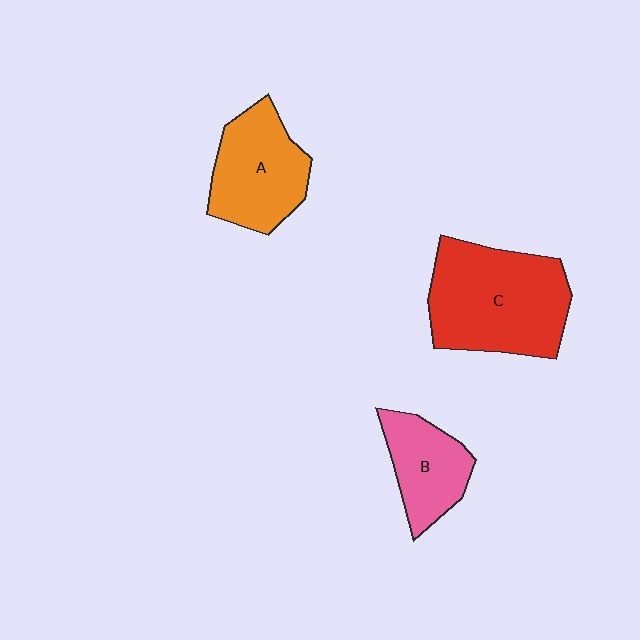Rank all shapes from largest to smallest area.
From largest to smallest: C (red), A (orange), B (pink).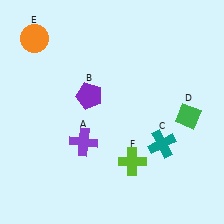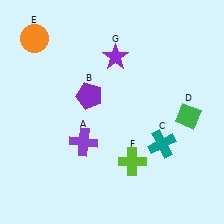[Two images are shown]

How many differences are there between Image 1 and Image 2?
There is 1 difference between the two images.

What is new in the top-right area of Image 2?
A purple star (G) was added in the top-right area of Image 2.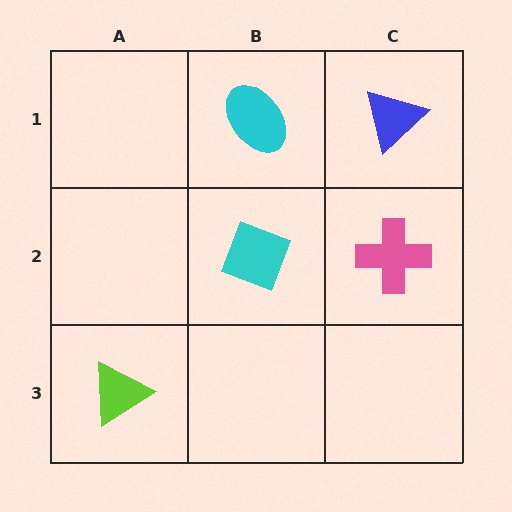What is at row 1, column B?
A cyan ellipse.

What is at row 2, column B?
A cyan diamond.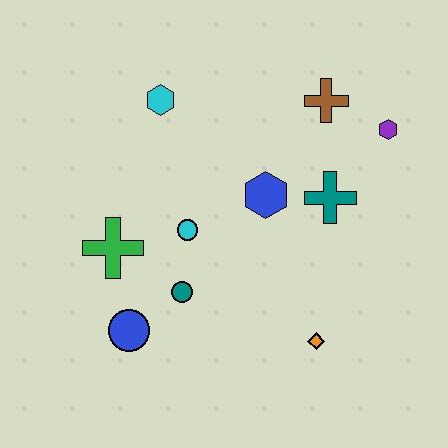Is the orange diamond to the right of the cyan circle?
Yes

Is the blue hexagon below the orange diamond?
No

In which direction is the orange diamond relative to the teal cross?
The orange diamond is below the teal cross.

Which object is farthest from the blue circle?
The purple hexagon is farthest from the blue circle.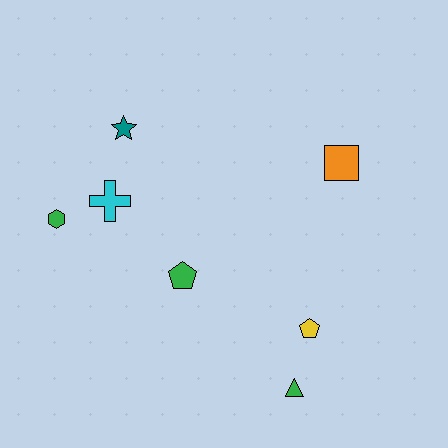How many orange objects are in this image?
There is 1 orange object.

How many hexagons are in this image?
There is 1 hexagon.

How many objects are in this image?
There are 7 objects.